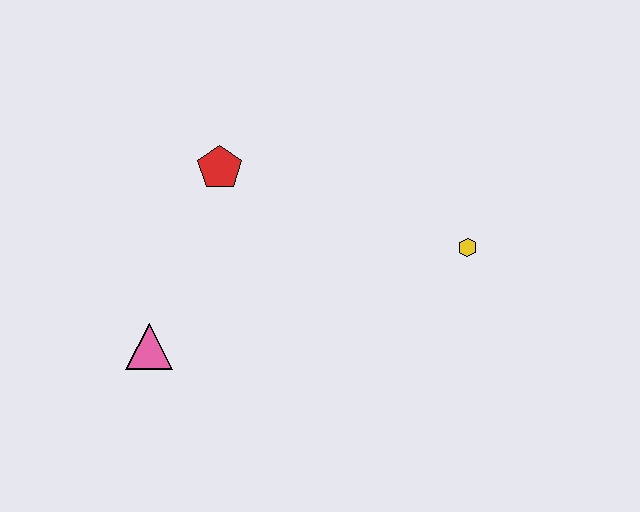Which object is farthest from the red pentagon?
The yellow hexagon is farthest from the red pentagon.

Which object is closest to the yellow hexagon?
The red pentagon is closest to the yellow hexagon.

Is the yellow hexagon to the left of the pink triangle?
No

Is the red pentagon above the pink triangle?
Yes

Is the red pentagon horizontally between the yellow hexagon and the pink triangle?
Yes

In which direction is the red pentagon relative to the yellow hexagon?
The red pentagon is to the left of the yellow hexagon.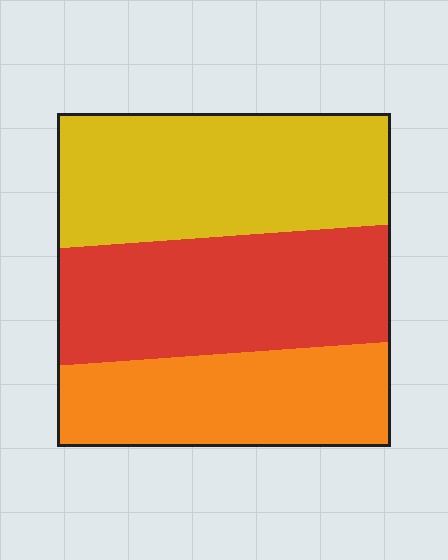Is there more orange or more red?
Red.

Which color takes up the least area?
Orange, at roughly 30%.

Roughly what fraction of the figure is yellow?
Yellow covers roughly 35% of the figure.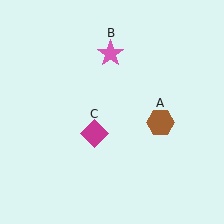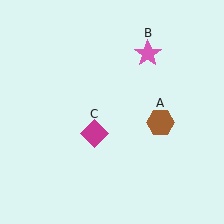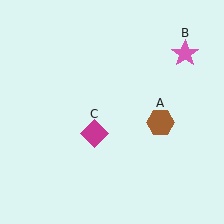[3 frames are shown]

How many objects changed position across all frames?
1 object changed position: pink star (object B).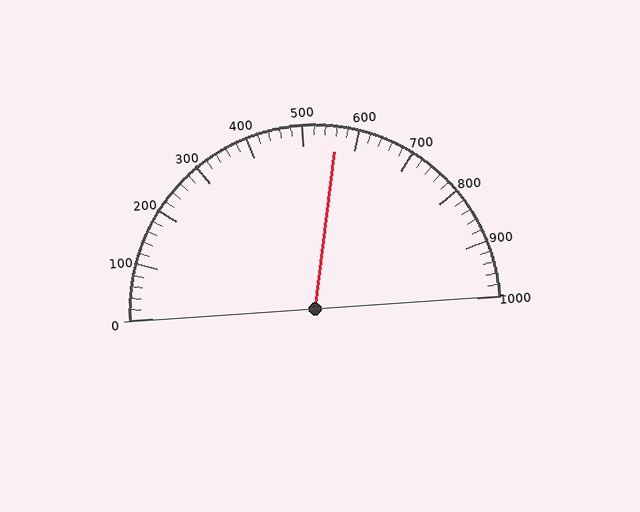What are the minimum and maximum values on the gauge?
The gauge ranges from 0 to 1000.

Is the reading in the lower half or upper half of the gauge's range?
The reading is in the upper half of the range (0 to 1000).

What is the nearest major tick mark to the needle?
The nearest major tick mark is 600.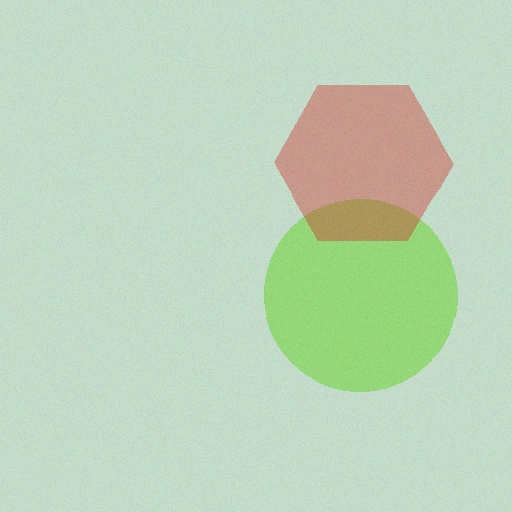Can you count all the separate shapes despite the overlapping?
Yes, there are 2 separate shapes.